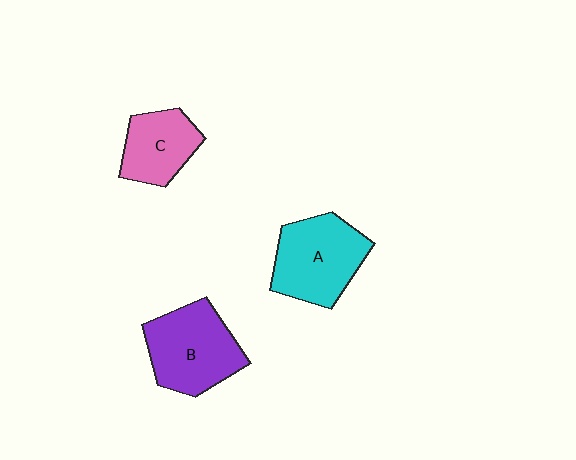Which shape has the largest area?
Shape B (purple).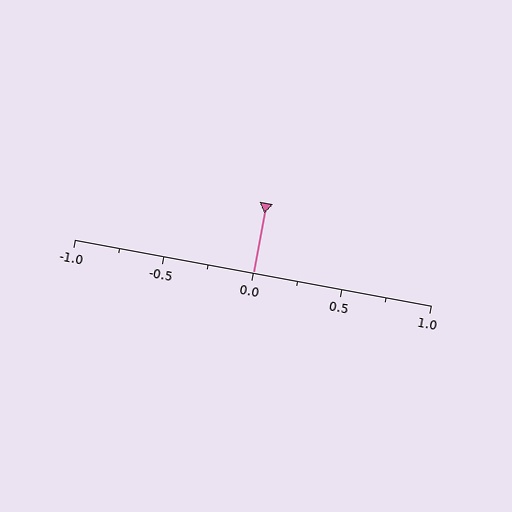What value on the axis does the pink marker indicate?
The marker indicates approximately 0.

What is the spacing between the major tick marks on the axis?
The major ticks are spaced 0.5 apart.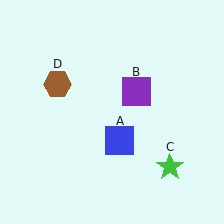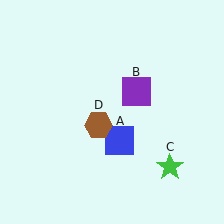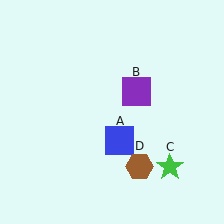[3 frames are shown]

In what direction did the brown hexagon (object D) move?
The brown hexagon (object D) moved down and to the right.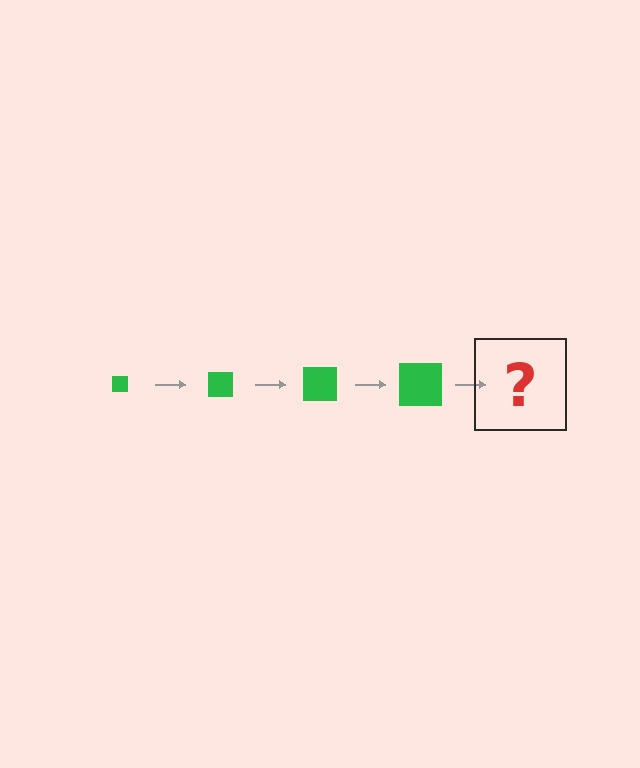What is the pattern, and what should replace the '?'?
The pattern is that the square gets progressively larger each step. The '?' should be a green square, larger than the previous one.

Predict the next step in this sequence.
The next step is a green square, larger than the previous one.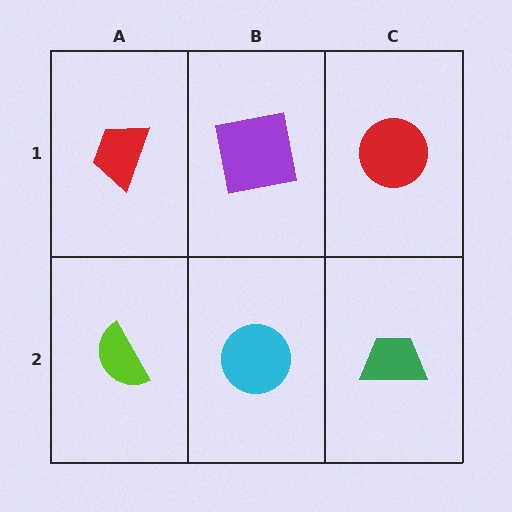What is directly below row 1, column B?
A cyan circle.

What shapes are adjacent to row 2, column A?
A red trapezoid (row 1, column A), a cyan circle (row 2, column B).